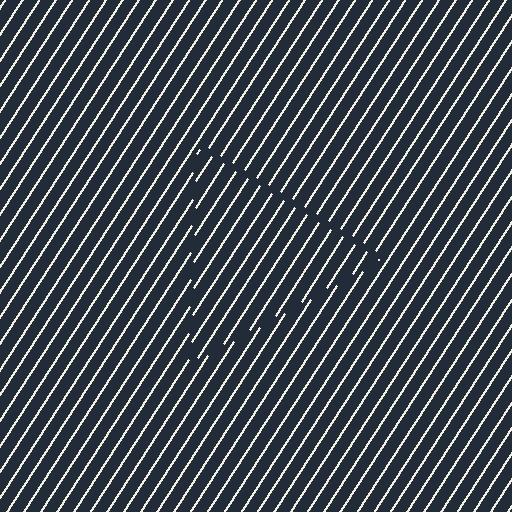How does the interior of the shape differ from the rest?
The interior of the shape contains the same grating, shifted by half a period — the contour is defined by the phase discontinuity where line-ends from the inner and outer gratings abut.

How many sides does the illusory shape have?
3 sides — the line-ends trace a triangle.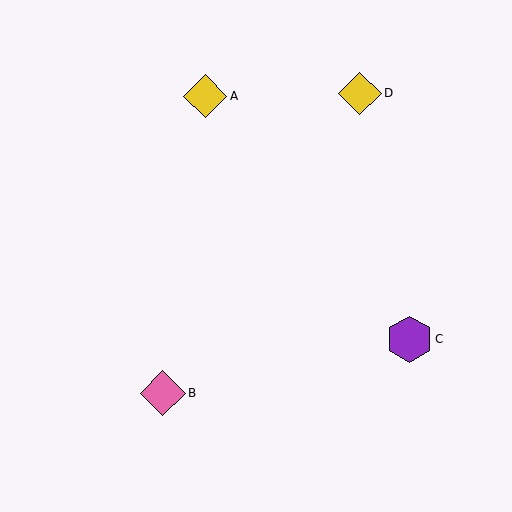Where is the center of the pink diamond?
The center of the pink diamond is at (163, 393).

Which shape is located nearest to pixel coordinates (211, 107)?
The yellow diamond (labeled A) at (205, 96) is nearest to that location.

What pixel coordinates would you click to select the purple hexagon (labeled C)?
Click at (409, 339) to select the purple hexagon C.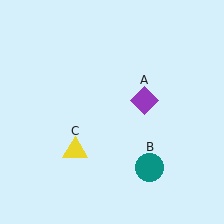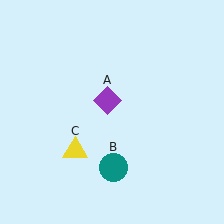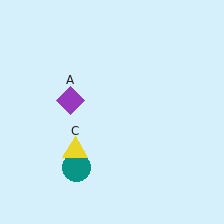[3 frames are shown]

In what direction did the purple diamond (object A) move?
The purple diamond (object A) moved left.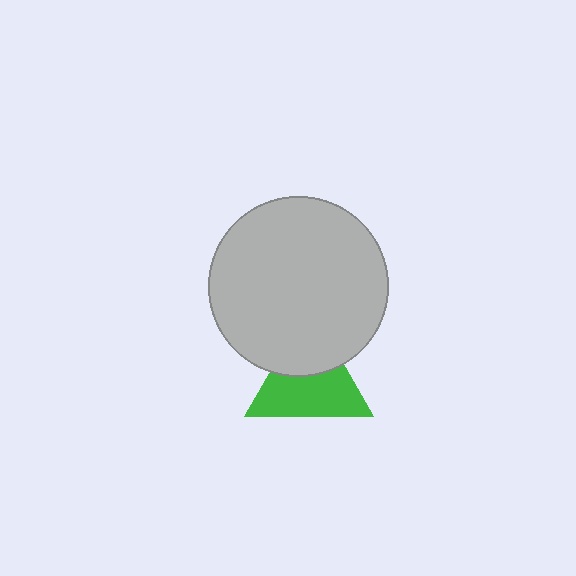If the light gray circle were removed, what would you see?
You would see the complete green triangle.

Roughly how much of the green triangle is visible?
About half of it is visible (roughly 62%).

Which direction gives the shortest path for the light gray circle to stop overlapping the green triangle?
Moving up gives the shortest separation.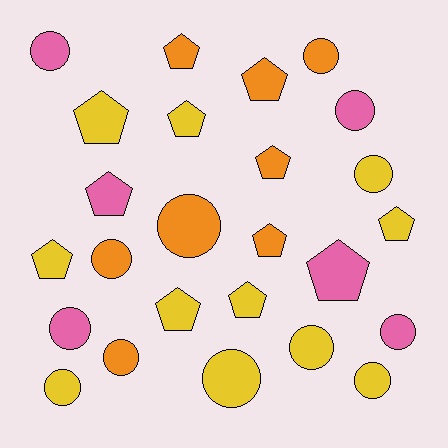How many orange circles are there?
There are 4 orange circles.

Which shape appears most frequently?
Circle, with 13 objects.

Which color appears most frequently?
Yellow, with 11 objects.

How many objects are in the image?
There are 25 objects.